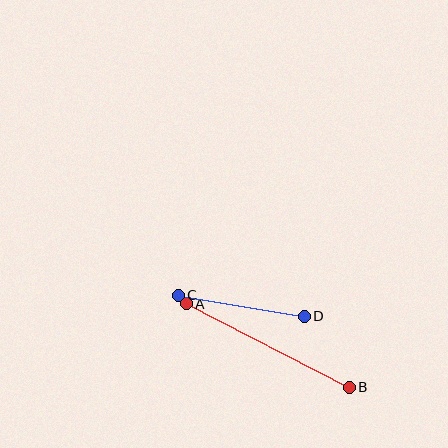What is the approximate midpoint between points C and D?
The midpoint is at approximately (241, 306) pixels.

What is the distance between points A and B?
The distance is approximately 183 pixels.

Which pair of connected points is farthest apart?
Points A and B are farthest apart.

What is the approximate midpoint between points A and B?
The midpoint is at approximately (268, 345) pixels.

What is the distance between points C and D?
The distance is approximately 128 pixels.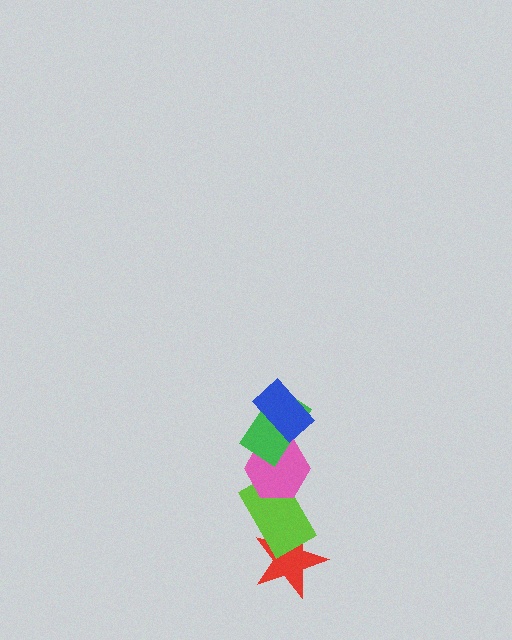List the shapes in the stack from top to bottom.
From top to bottom: the blue rectangle, the green rectangle, the pink hexagon, the lime rectangle, the red star.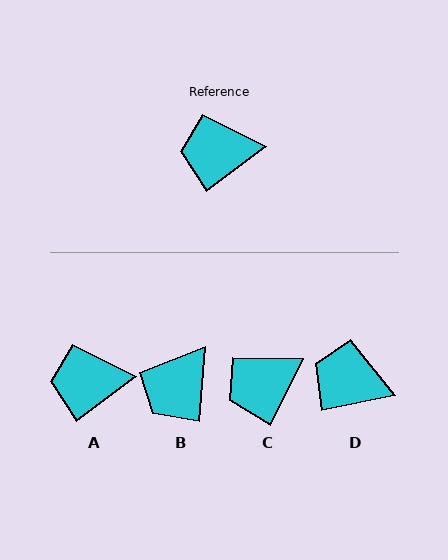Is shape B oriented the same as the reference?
No, it is off by about 48 degrees.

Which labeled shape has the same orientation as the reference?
A.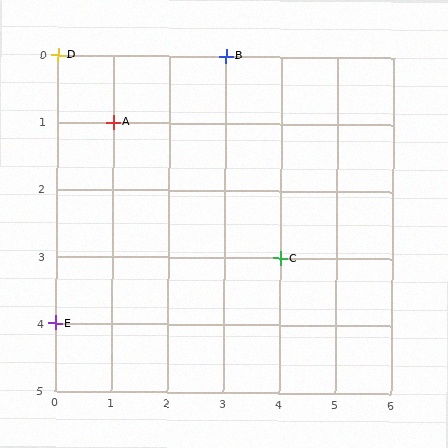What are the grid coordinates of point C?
Point C is at grid coordinates (4, 3).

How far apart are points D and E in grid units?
Points D and E are 4 rows apart.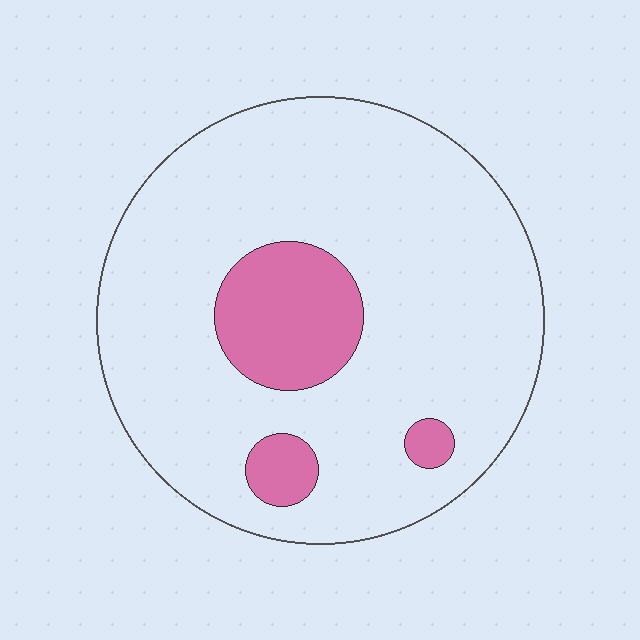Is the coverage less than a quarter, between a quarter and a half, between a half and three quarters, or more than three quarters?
Less than a quarter.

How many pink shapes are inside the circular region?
3.